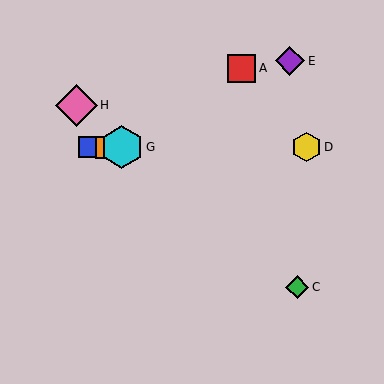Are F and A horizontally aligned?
No, F is at y≈147 and A is at y≈68.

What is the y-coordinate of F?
Object F is at y≈147.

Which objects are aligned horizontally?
Objects B, D, F, G are aligned horizontally.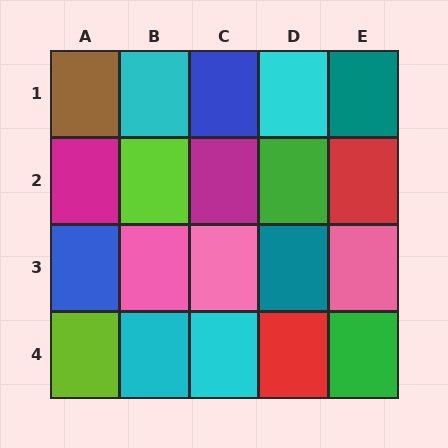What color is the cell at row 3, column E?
Pink.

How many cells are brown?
1 cell is brown.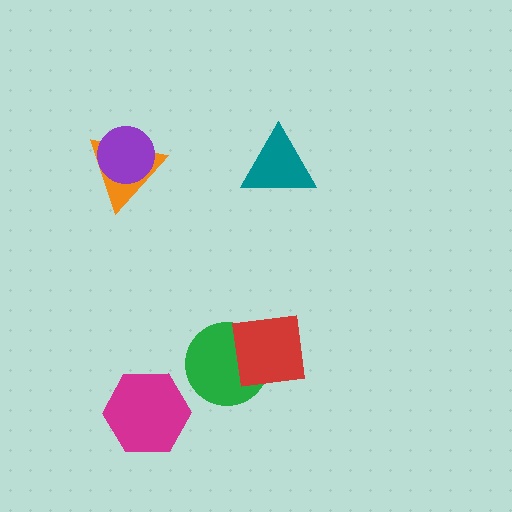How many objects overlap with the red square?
1 object overlaps with the red square.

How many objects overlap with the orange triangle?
1 object overlaps with the orange triangle.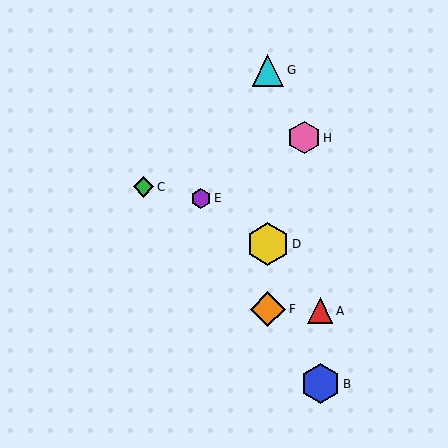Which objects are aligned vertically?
Objects D, F, G are aligned vertically.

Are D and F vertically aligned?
Yes, both are at x≈268.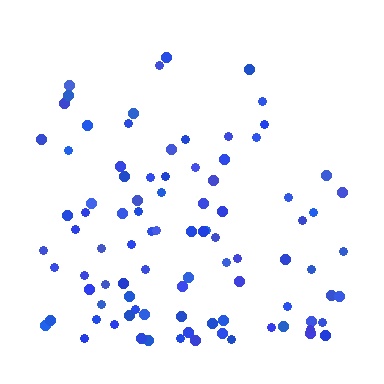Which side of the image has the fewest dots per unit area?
The top.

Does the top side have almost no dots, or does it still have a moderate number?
Still a moderate number, just noticeably fewer than the bottom.